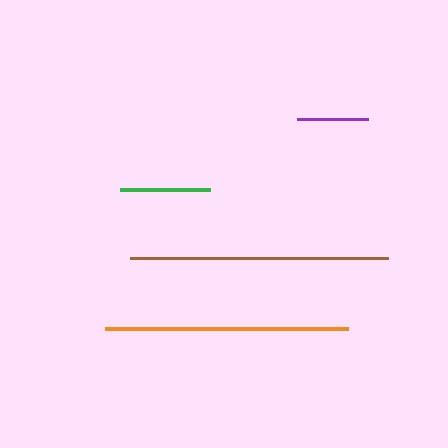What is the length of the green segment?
The green segment is approximately 90 pixels long.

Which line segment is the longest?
The brown line is the longest at approximately 258 pixels.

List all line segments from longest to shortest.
From longest to shortest: brown, orange, green, purple.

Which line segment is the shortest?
The purple line is the shortest at approximately 71 pixels.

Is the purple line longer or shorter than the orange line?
The orange line is longer than the purple line.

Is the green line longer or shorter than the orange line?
The orange line is longer than the green line.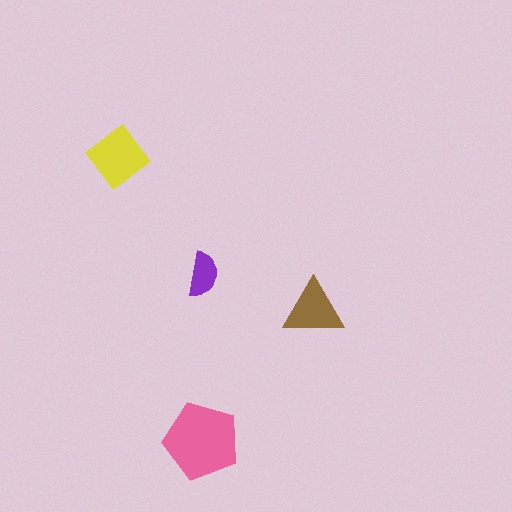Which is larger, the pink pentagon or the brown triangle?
The pink pentagon.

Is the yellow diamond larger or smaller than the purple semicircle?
Larger.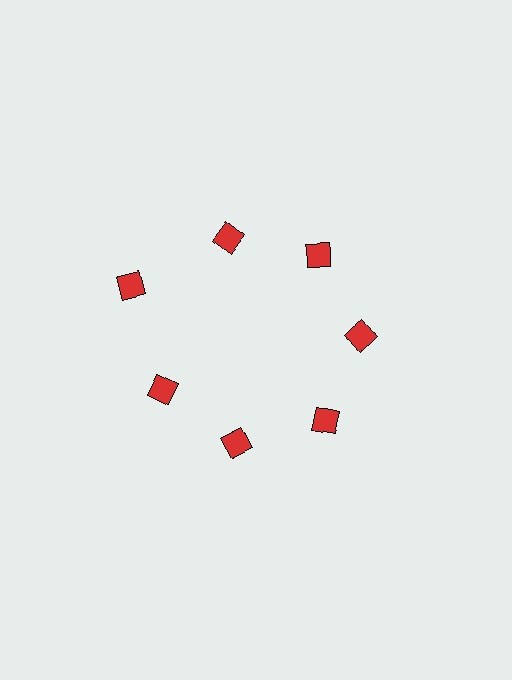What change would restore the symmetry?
The symmetry would be restored by moving it inward, back onto the ring so that all 7 diamonds sit at equal angles and equal distance from the center.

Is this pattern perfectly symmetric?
No. The 7 red diamonds are arranged in a ring, but one element near the 10 o'clock position is pushed outward from the center, breaking the 7-fold rotational symmetry.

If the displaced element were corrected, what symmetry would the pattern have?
It would have 7-fold rotational symmetry — the pattern would map onto itself every 51 degrees.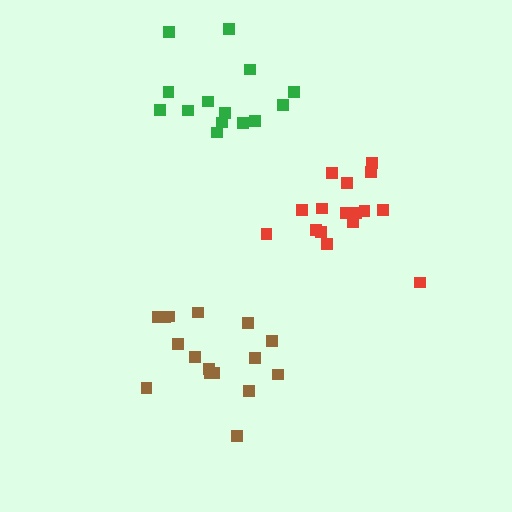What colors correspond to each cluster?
The clusters are colored: red, brown, green.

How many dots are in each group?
Group 1: 16 dots, Group 2: 16 dots, Group 3: 14 dots (46 total).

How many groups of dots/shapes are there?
There are 3 groups.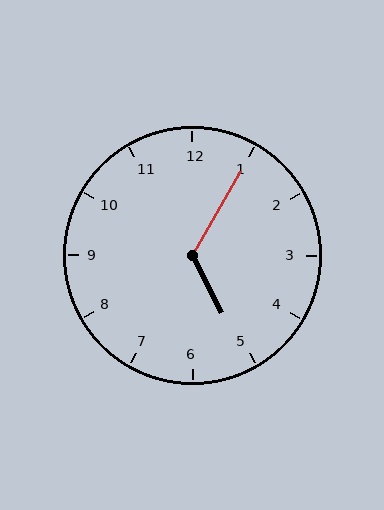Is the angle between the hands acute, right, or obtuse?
It is obtuse.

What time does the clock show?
5:05.